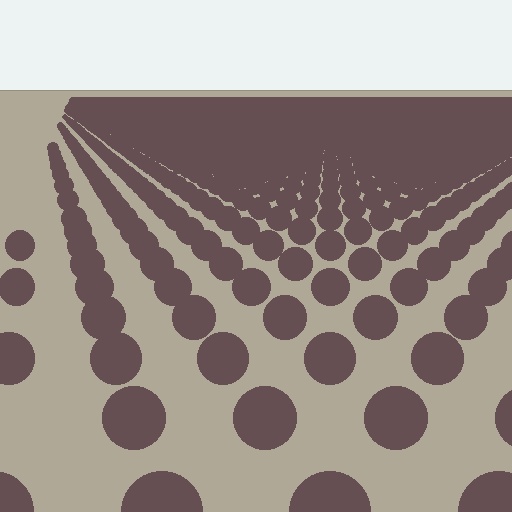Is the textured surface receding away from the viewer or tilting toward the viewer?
The surface is receding away from the viewer. Texture elements get smaller and denser toward the top.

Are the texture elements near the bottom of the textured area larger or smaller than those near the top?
Larger. Near the bottom, elements are closer to the viewer and appear at a bigger on-screen size.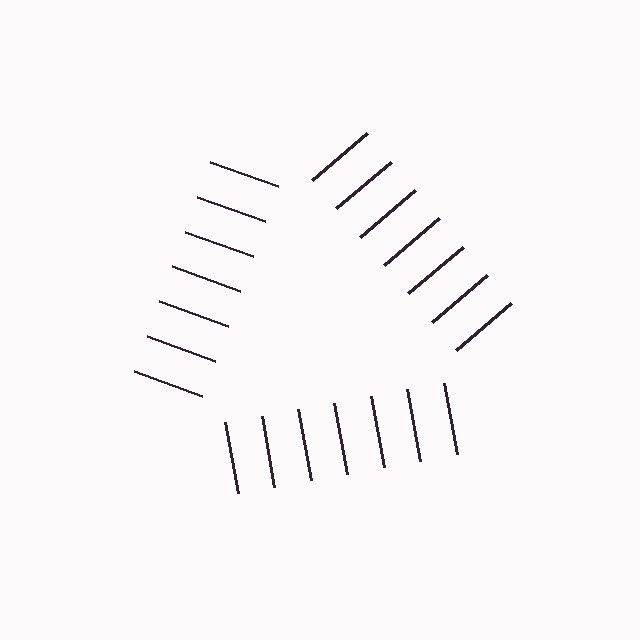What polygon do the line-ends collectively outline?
An illusory triangle — the line segments terminate on its edges but no continuous stroke is drawn.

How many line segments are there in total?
21 — 7 along each of the 3 edges.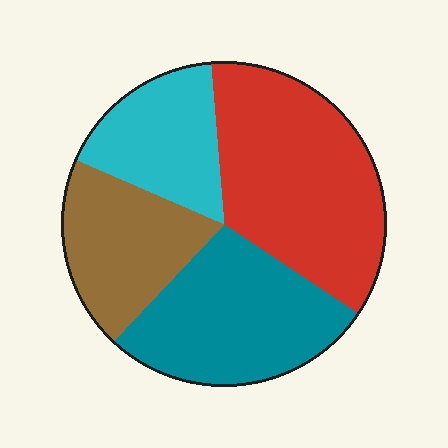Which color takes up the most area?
Red, at roughly 35%.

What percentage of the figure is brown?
Brown takes up between a sixth and a third of the figure.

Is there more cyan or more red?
Red.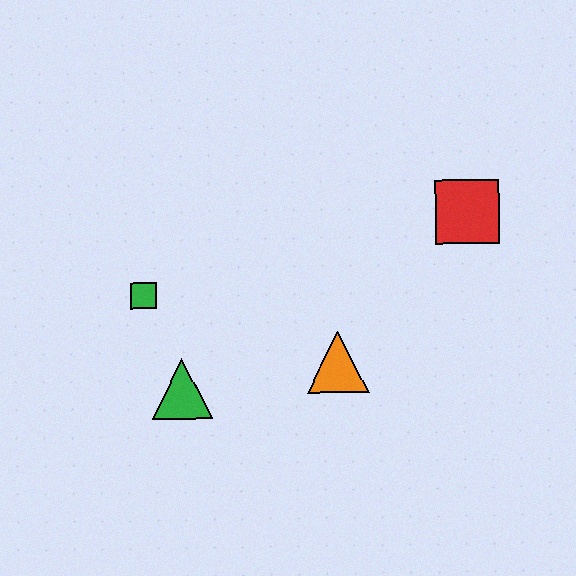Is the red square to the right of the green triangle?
Yes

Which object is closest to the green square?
The green triangle is closest to the green square.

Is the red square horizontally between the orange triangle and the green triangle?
No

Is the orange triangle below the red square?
Yes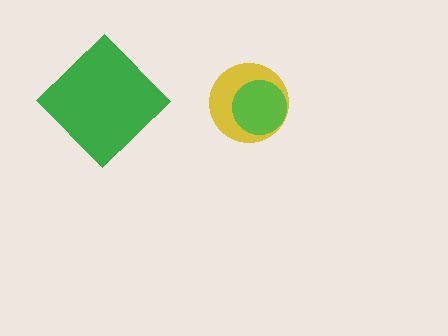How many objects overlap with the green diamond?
0 objects overlap with the green diamond.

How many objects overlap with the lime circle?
1 object overlaps with the lime circle.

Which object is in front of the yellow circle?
The lime circle is in front of the yellow circle.